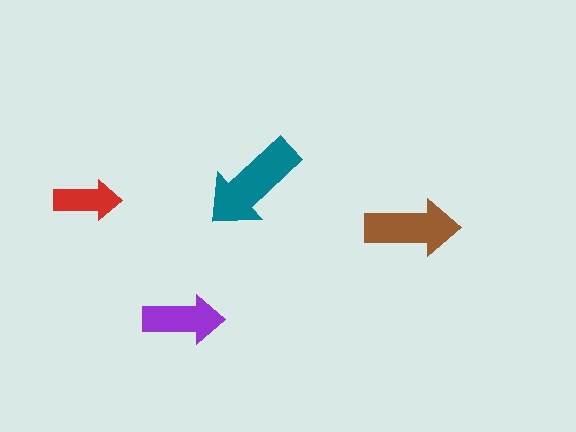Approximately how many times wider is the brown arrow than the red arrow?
About 1.5 times wider.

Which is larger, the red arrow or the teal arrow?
The teal one.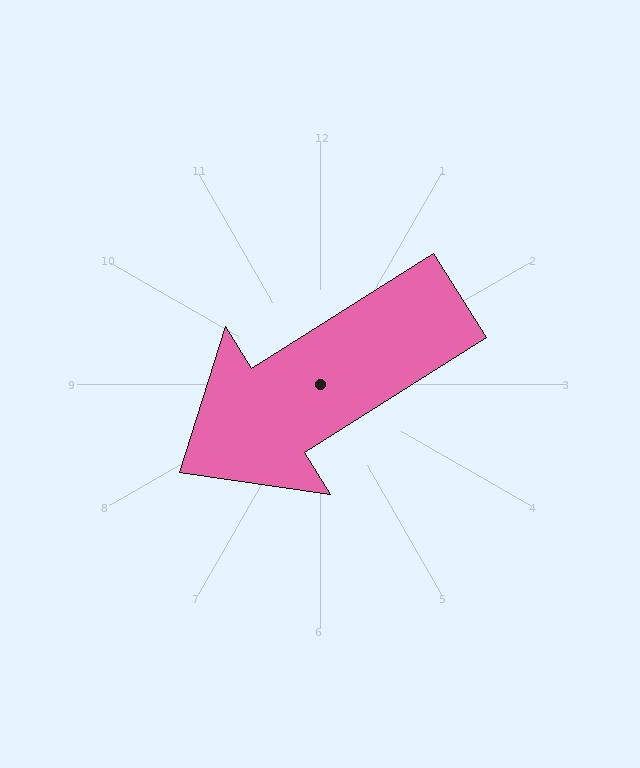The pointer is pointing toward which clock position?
Roughly 8 o'clock.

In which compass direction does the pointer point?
Southwest.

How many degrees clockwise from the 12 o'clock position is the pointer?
Approximately 238 degrees.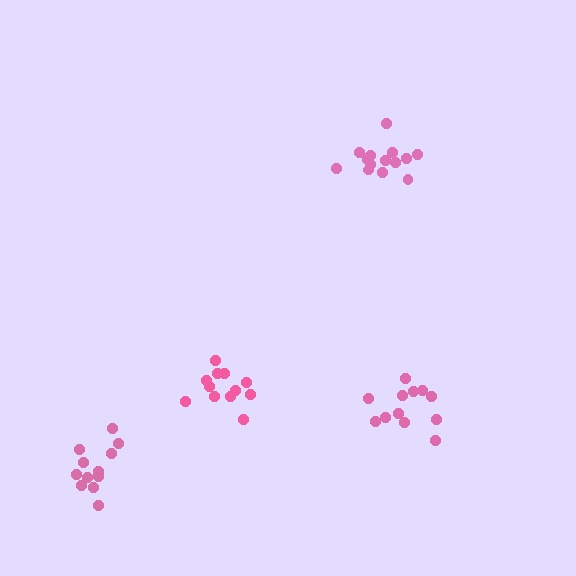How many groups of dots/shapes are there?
There are 4 groups.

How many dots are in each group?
Group 1: 12 dots, Group 2: 12 dots, Group 3: 12 dots, Group 4: 14 dots (50 total).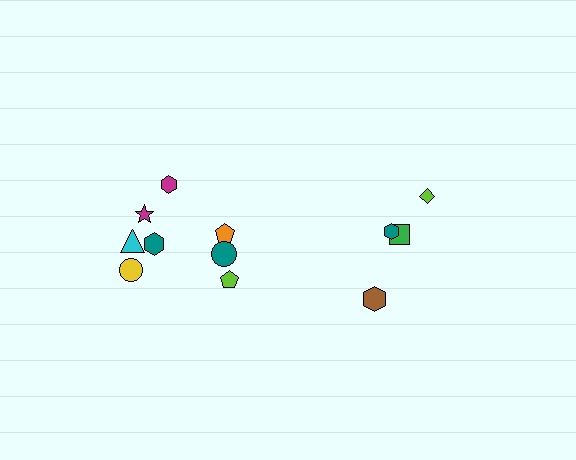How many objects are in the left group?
There are 8 objects.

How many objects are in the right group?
There are 4 objects.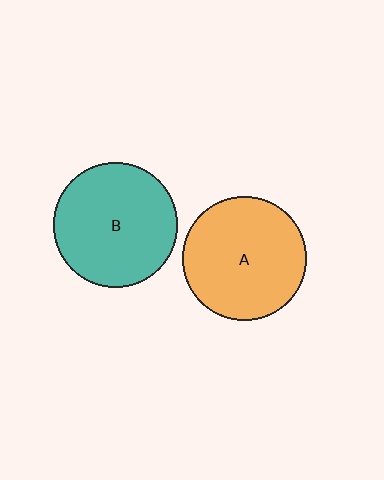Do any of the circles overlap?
No, none of the circles overlap.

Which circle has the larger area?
Circle B (teal).